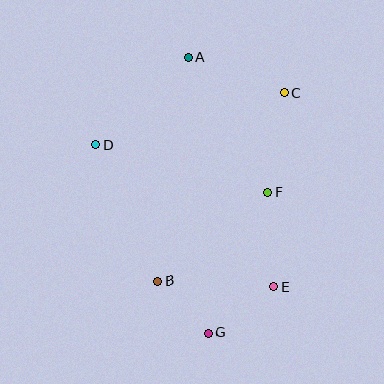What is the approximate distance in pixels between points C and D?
The distance between C and D is approximately 196 pixels.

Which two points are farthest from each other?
Points A and G are farthest from each other.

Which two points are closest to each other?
Points B and G are closest to each other.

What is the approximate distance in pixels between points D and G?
The distance between D and G is approximately 219 pixels.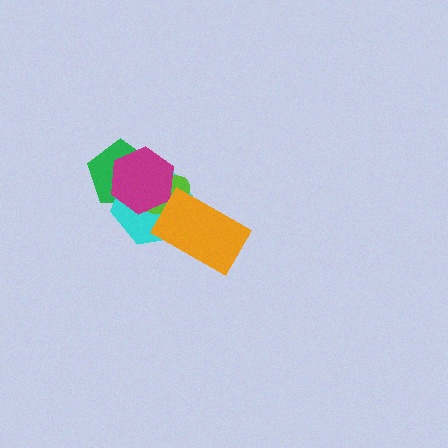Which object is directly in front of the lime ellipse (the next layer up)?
The magenta hexagon is directly in front of the lime ellipse.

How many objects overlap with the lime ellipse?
4 objects overlap with the lime ellipse.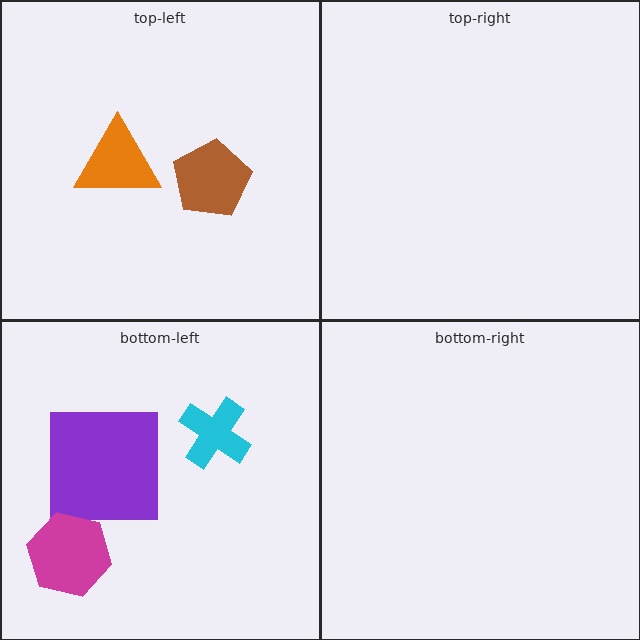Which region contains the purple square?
The bottom-left region.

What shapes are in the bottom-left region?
The purple square, the cyan cross, the magenta hexagon.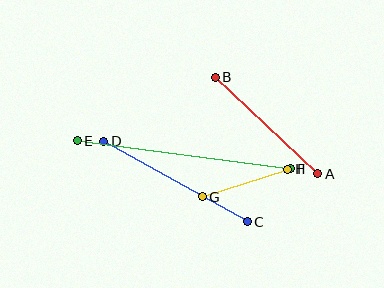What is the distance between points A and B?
The distance is approximately 141 pixels.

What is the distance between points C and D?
The distance is approximately 165 pixels.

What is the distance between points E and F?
The distance is approximately 215 pixels.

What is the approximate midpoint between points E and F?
The midpoint is at approximately (184, 155) pixels.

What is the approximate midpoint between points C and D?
The midpoint is at approximately (175, 181) pixels.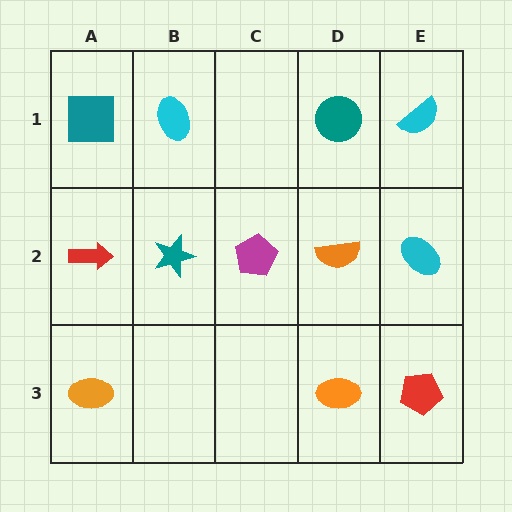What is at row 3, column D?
An orange ellipse.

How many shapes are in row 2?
5 shapes.